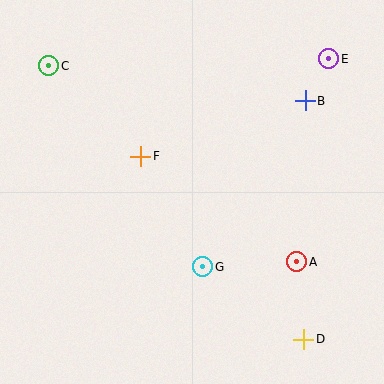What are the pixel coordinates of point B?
Point B is at (305, 101).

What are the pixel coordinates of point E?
Point E is at (329, 59).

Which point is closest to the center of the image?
Point F at (141, 156) is closest to the center.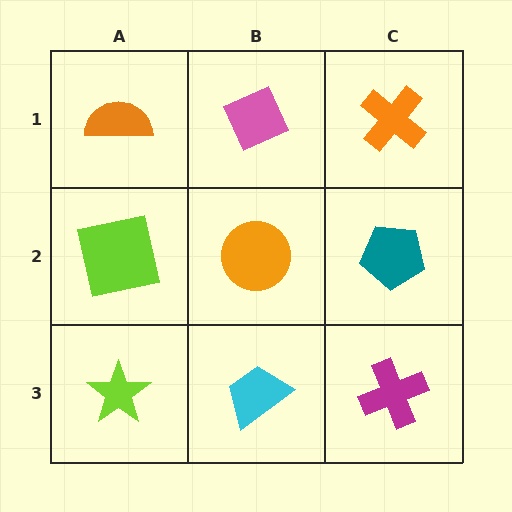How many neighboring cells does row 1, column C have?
2.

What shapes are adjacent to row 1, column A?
A lime square (row 2, column A), a pink diamond (row 1, column B).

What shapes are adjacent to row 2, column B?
A pink diamond (row 1, column B), a cyan trapezoid (row 3, column B), a lime square (row 2, column A), a teal pentagon (row 2, column C).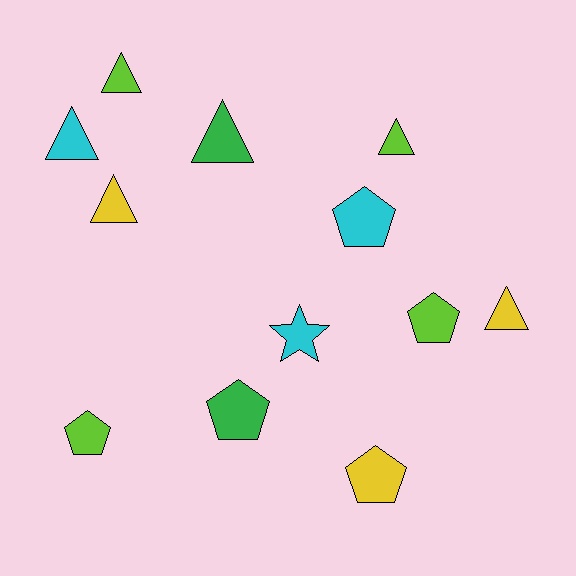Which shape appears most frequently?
Triangle, with 6 objects.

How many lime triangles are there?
There are 2 lime triangles.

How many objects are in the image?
There are 12 objects.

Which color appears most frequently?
Lime, with 4 objects.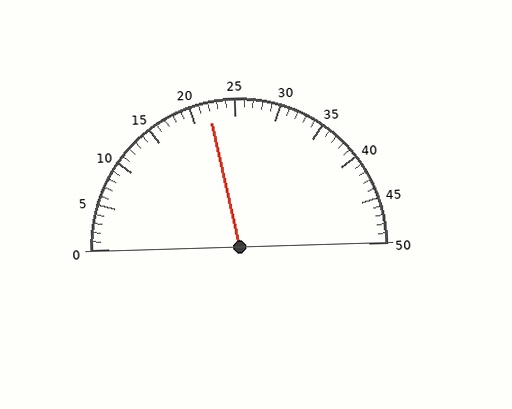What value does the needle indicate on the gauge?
The needle indicates approximately 22.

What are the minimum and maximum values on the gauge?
The gauge ranges from 0 to 50.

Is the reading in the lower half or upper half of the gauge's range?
The reading is in the lower half of the range (0 to 50).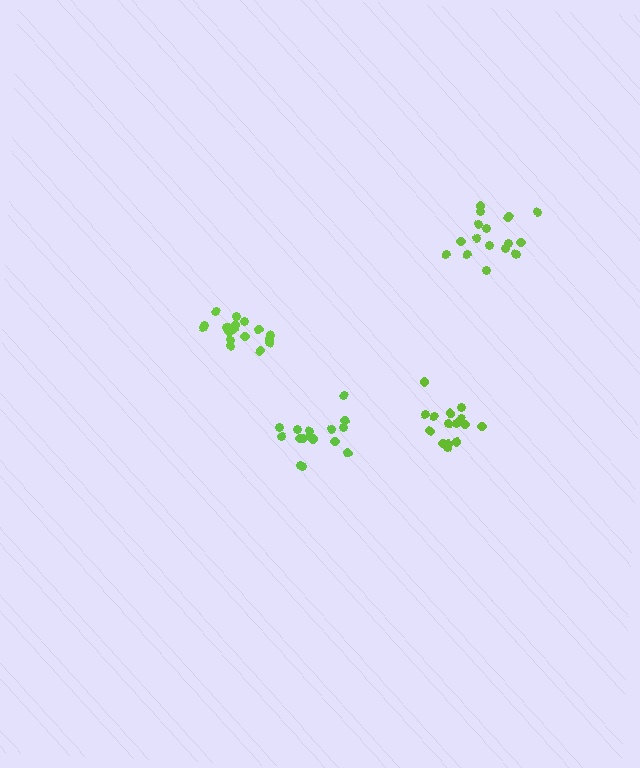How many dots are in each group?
Group 1: 15 dots, Group 2: 17 dots, Group 3: 16 dots, Group 4: 18 dots (66 total).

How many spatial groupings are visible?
There are 4 spatial groupings.